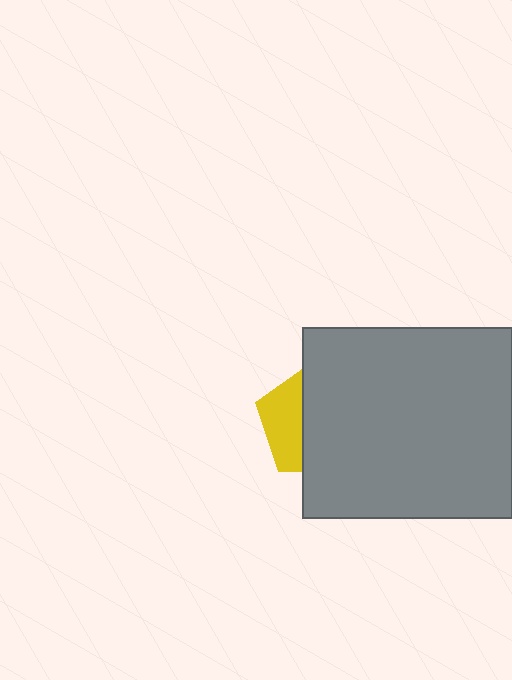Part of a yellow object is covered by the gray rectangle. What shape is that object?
It is a pentagon.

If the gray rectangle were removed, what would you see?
You would see the complete yellow pentagon.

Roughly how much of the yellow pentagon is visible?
A small part of it is visible (roughly 35%).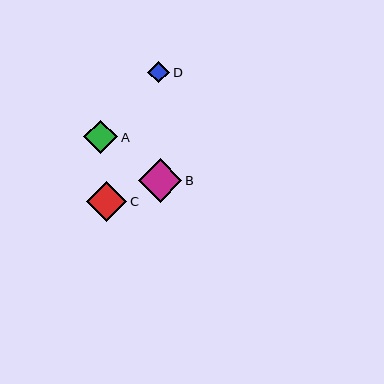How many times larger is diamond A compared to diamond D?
Diamond A is approximately 1.6 times the size of diamond D.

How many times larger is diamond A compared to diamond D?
Diamond A is approximately 1.6 times the size of diamond D.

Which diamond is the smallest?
Diamond D is the smallest with a size of approximately 22 pixels.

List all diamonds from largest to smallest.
From largest to smallest: B, C, A, D.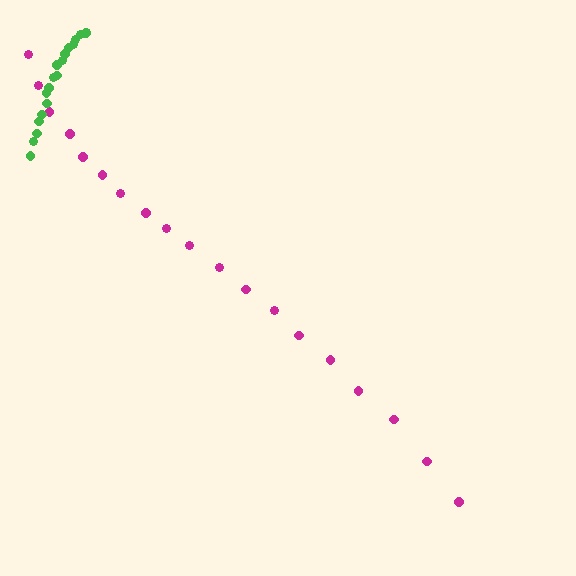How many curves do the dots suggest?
There are 2 distinct paths.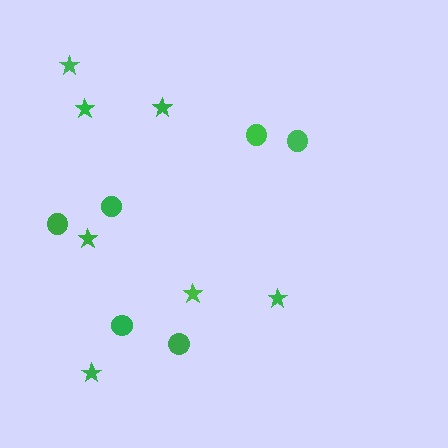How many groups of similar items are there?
There are 2 groups: one group of circles (6) and one group of stars (7).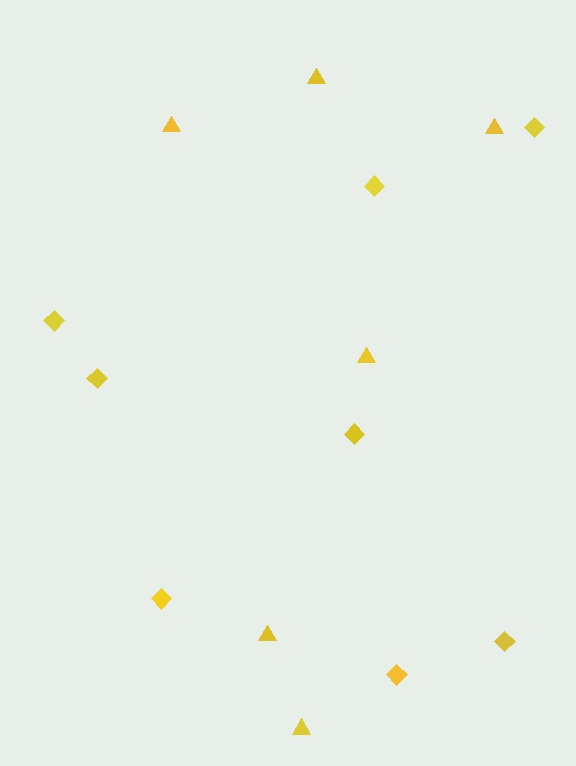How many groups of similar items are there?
There are 2 groups: one group of triangles (6) and one group of diamonds (8).